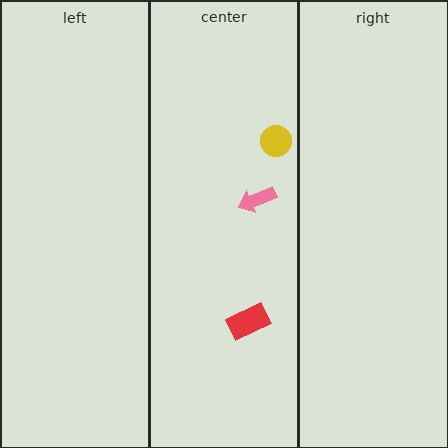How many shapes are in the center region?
3.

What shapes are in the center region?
The red rectangle, the pink arrow, the yellow circle.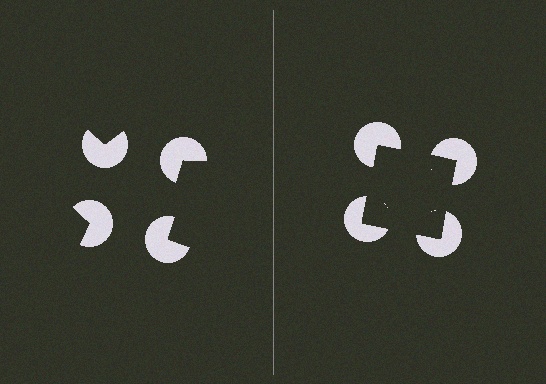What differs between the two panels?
The pac-man discs are positioned identically on both sides; only the wedge orientations differ. On the right they align to a square; on the left they are misaligned.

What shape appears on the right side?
An illusory square.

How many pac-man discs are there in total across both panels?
8 — 4 on each side.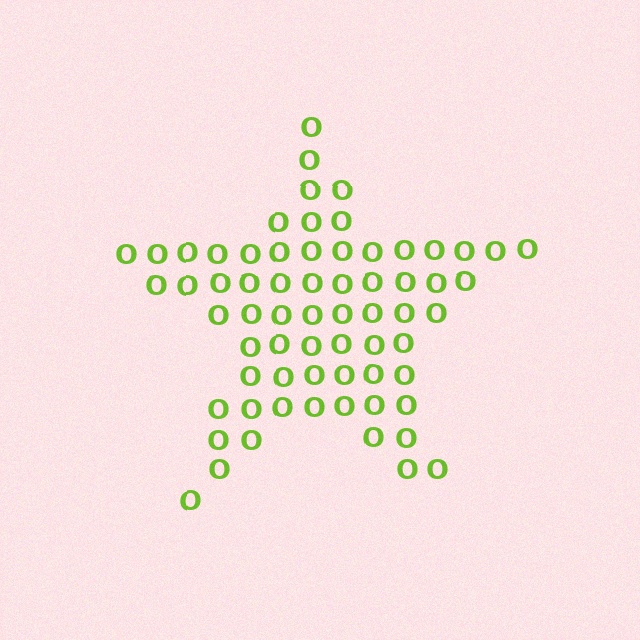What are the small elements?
The small elements are letter O's.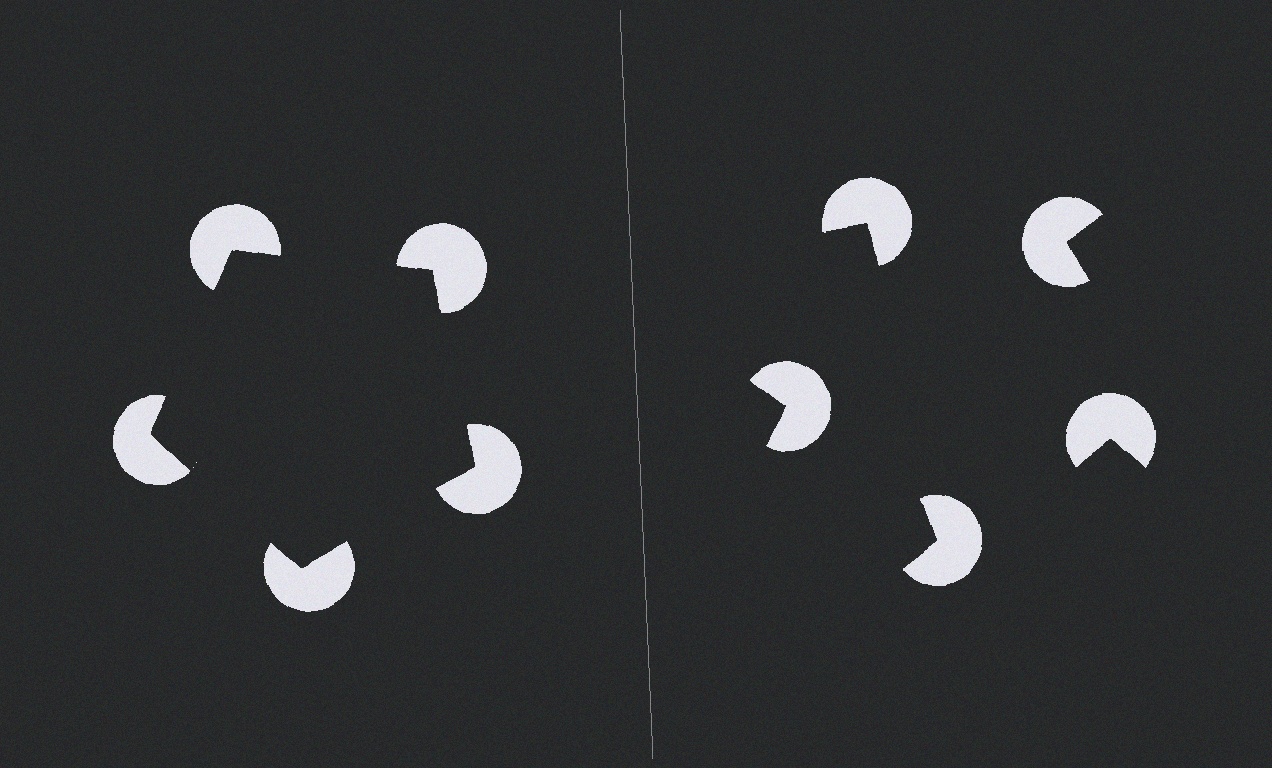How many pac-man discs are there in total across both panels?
10 — 5 on each side.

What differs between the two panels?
The pac-man discs are positioned identically on both sides; only the wedge orientations differ. On the left they align to a pentagon; on the right they are misaligned.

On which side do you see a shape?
An illusory pentagon appears on the left side. On the right side the wedge cuts are rotated, so no coherent shape forms.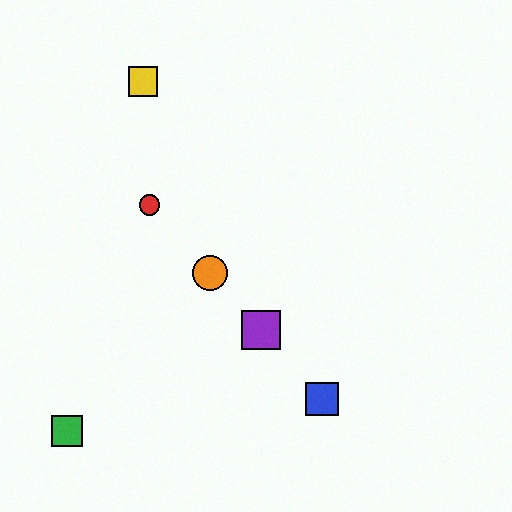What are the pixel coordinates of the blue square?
The blue square is at (322, 399).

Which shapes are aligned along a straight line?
The red circle, the blue square, the purple square, the orange circle are aligned along a straight line.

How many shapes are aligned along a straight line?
4 shapes (the red circle, the blue square, the purple square, the orange circle) are aligned along a straight line.